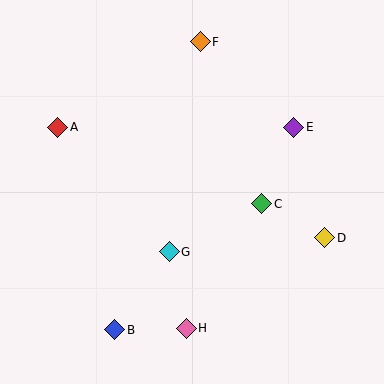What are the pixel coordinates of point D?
Point D is at (325, 238).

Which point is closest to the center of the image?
Point G at (169, 252) is closest to the center.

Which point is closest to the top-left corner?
Point A is closest to the top-left corner.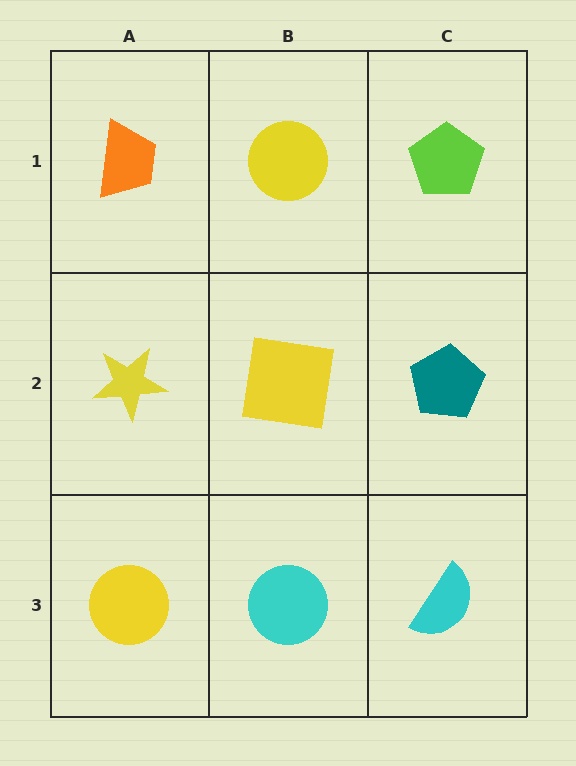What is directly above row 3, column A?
A yellow star.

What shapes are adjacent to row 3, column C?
A teal pentagon (row 2, column C), a cyan circle (row 3, column B).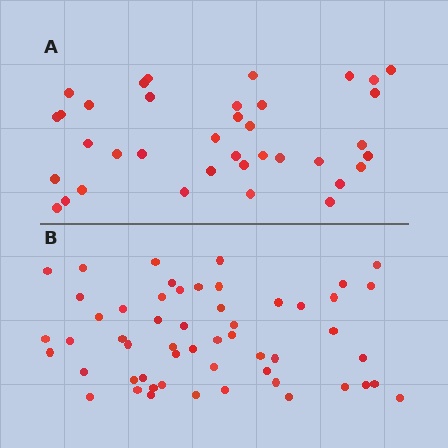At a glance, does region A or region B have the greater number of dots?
Region B (the bottom region) has more dots.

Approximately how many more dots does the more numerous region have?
Region B has approximately 15 more dots than region A.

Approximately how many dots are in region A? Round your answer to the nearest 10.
About 40 dots. (The exact count is 37, which rounds to 40.)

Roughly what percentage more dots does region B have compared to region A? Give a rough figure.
About 45% more.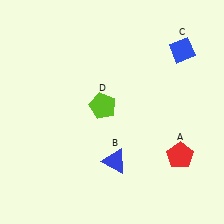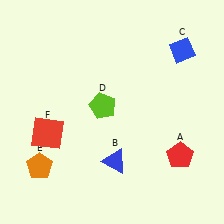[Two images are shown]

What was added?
An orange pentagon (E), a red square (F) were added in Image 2.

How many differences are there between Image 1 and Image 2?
There are 2 differences between the two images.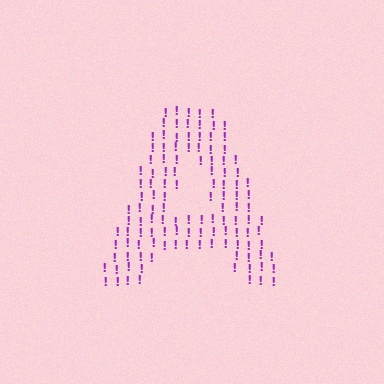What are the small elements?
The small elements are exclamation marks.